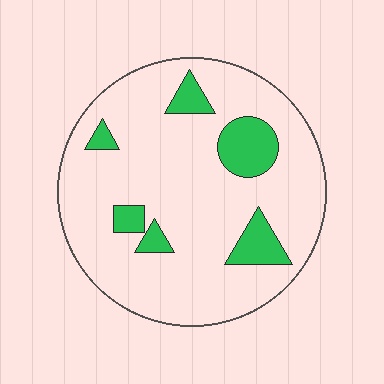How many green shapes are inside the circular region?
6.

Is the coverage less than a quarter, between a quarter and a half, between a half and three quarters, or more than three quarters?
Less than a quarter.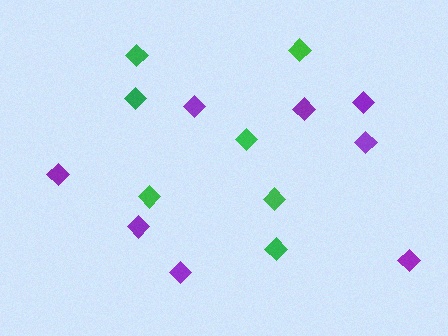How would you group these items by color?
There are 2 groups: one group of green diamonds (7) and one group of purple diamonds (8).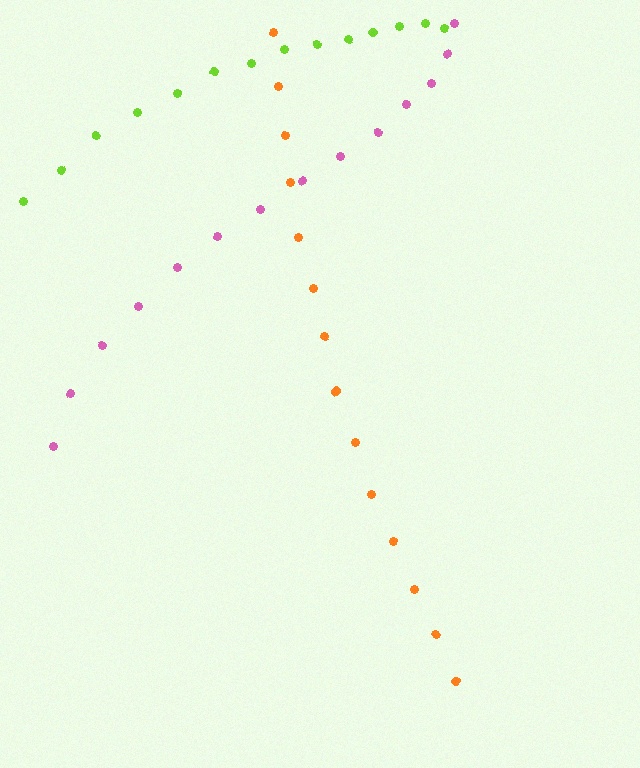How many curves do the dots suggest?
There are 3 distinct paths.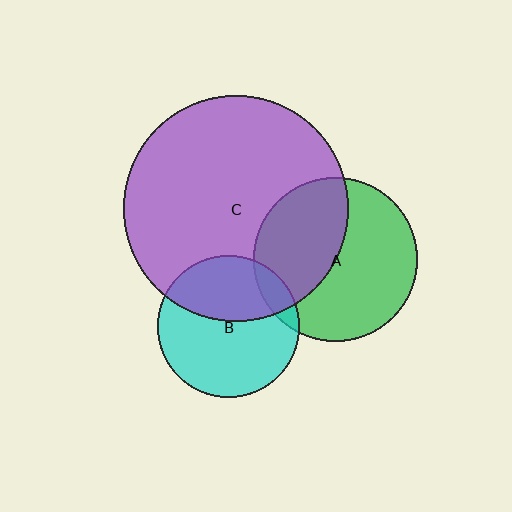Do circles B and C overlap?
Yes.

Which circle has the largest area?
Circle C (purple).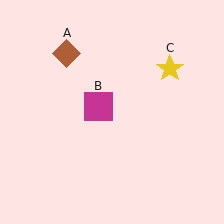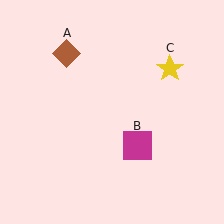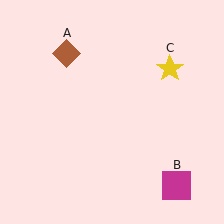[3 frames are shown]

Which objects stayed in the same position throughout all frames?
Brown diamond (object A) and yellow star (object C) remained stationary.